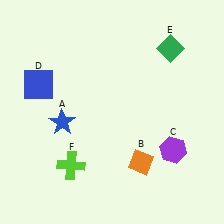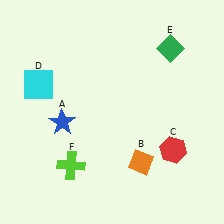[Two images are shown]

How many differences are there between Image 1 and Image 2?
There are 2 differences between the two images.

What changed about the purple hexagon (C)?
In Image 1, C is purple. In Image 2, it changed to red.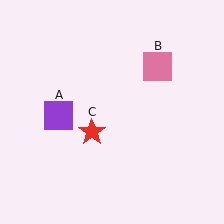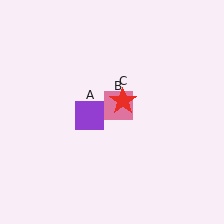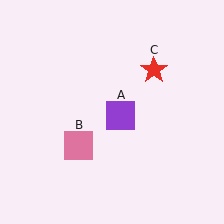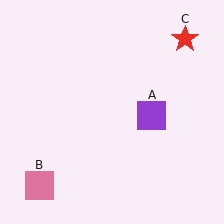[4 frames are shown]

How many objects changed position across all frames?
3 objects changed position: purple square (object A), pink square (object B), red star (object C).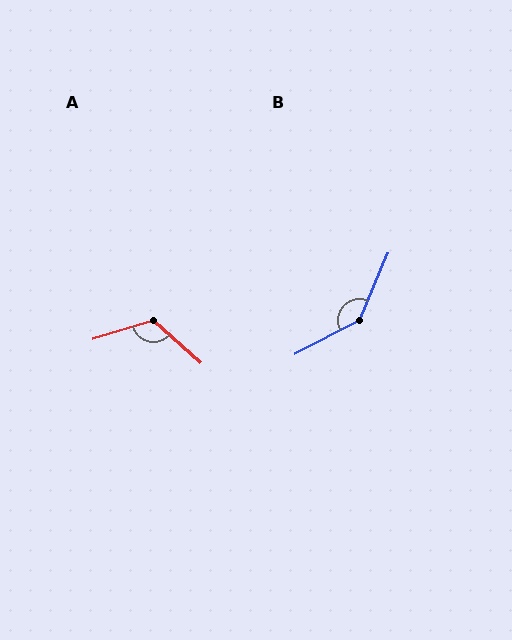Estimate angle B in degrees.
Approximately 141 degrees.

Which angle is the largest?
B, at approximately 141 degrees.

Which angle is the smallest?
A, at approximately 121 degrees.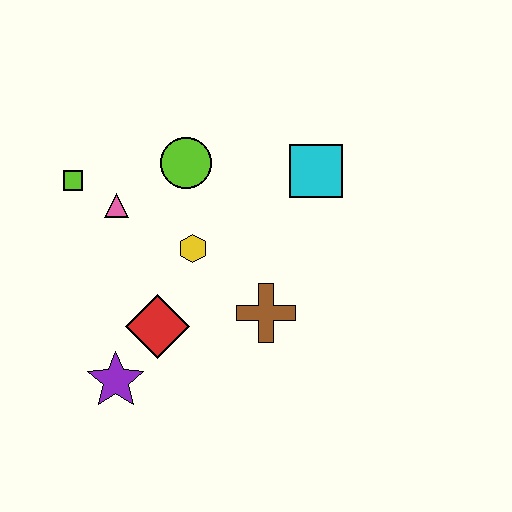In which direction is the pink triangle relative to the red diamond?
The pink triangle is above the red diamond.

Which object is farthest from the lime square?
The cyan square is farthest from the lime square.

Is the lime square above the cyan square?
No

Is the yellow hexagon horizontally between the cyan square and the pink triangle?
Yes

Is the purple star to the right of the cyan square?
No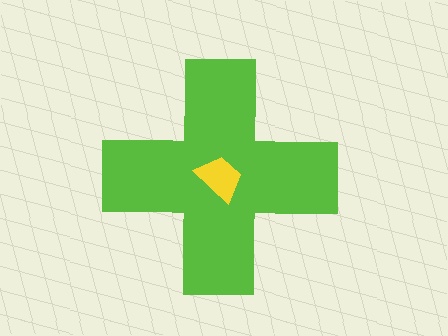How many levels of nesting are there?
2.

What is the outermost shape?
The lime cross.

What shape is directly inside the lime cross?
The yellow trapezoid.